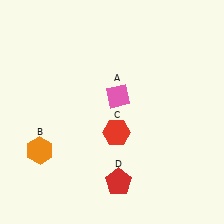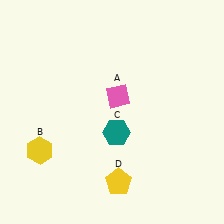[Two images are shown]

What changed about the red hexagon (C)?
In Image 1, C is red. In Image 2, it changed to teal.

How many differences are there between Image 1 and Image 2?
There are 3 differences between the two images.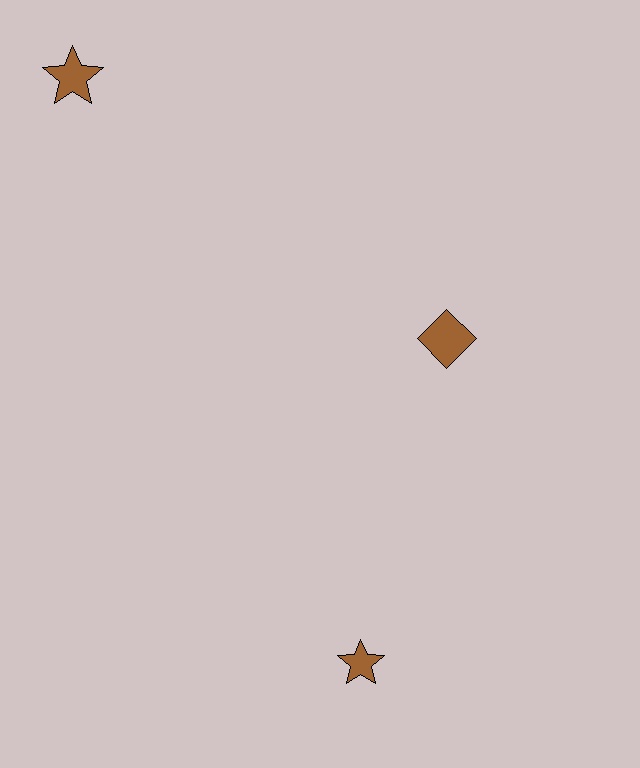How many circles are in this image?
There are no circles.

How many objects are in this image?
There are 3 objects.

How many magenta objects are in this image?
There are no magenta objects.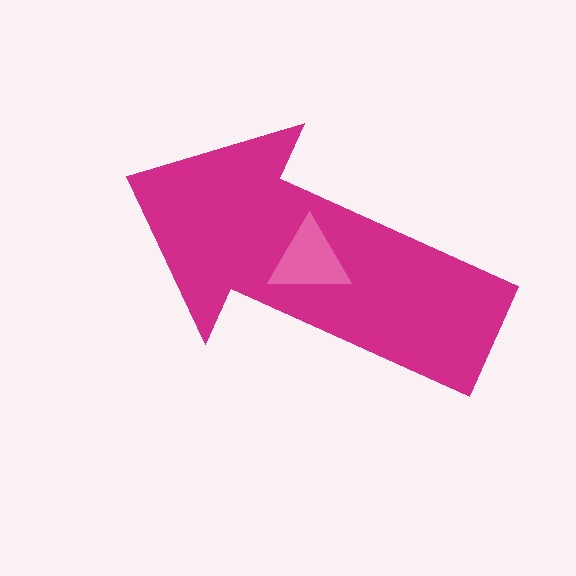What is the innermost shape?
The pink triangle.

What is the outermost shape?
The magenta arrow.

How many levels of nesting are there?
2.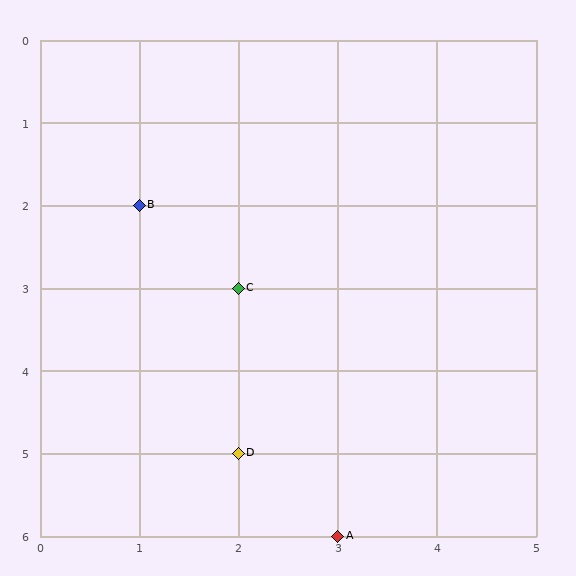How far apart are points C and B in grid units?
Points C and B are 1 column and 1 row apart (about 1.4 grid units diagonally).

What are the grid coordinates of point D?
Point D is at grid coordinates (2, 5).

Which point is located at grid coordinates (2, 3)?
Point C is at (2, 3).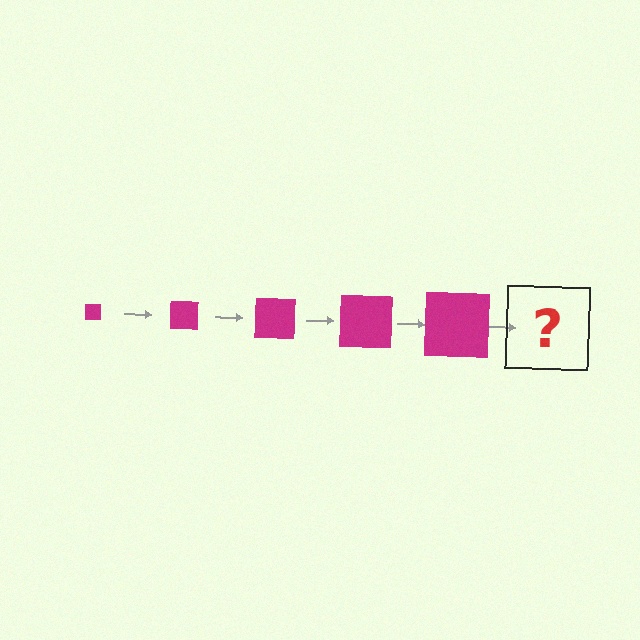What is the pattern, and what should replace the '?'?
The pattern is that the square gets progressively larger each step. The '?' should be a magenta square, larger than the previous one.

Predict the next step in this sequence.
The next step is a magenta square, larger than the previous one.